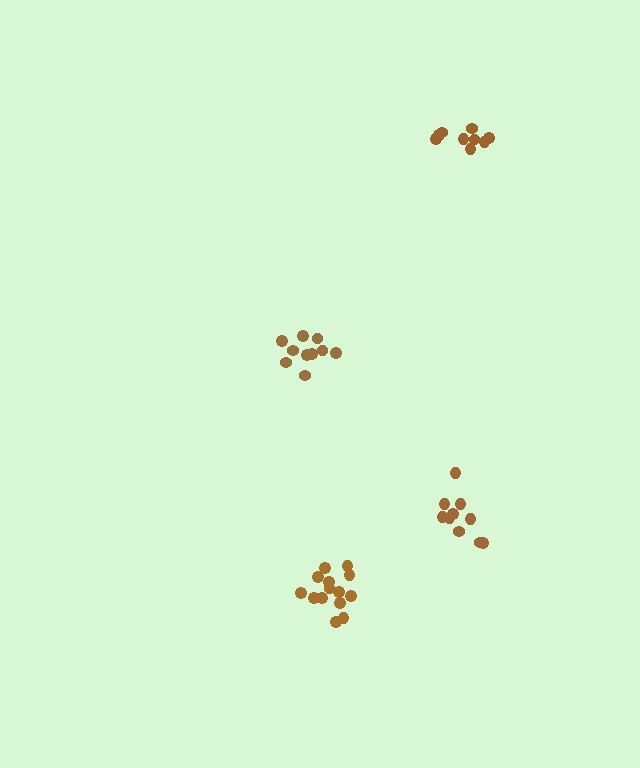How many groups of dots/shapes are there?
There are 4 groups.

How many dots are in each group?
Group 1: 9 dots, Group 2: 10 dots, Group 3: 14 dots, Group 4: 10 dots (43 total).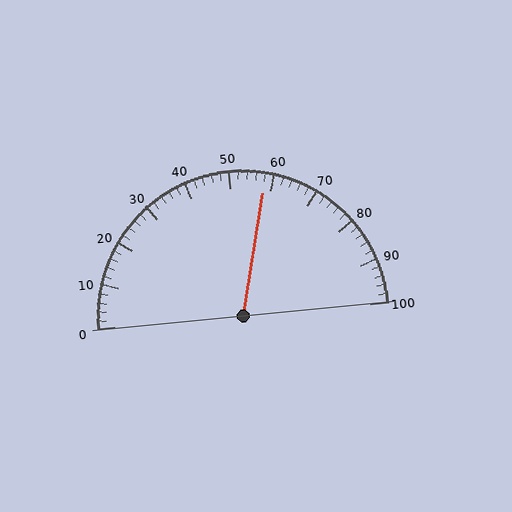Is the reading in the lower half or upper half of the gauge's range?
The reading is in the upper half of the range (0 to 100).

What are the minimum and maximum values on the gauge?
The gauge ranges from 0 to 100.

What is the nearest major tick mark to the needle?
The nearest major tick mark is 60.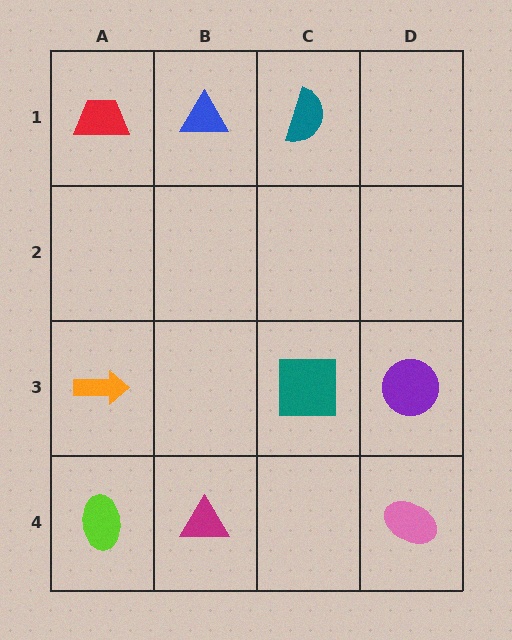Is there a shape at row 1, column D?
No, that cell is empty.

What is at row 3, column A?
An orange arrow.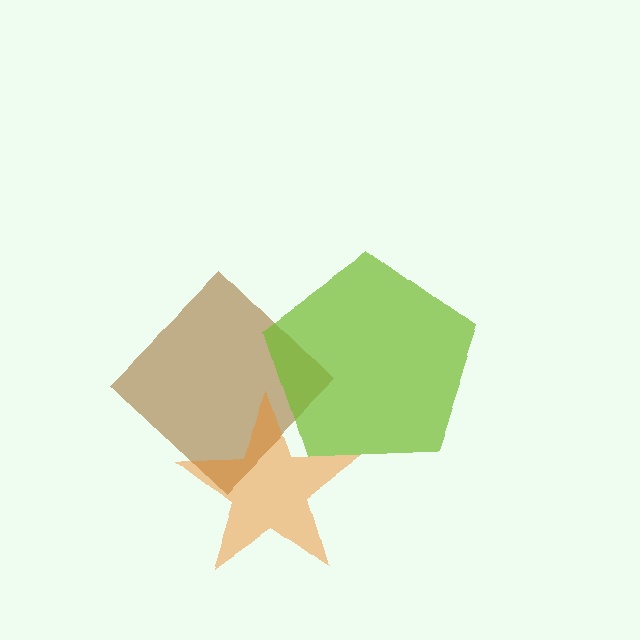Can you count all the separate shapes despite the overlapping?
Yes, there are 3 separate shapes.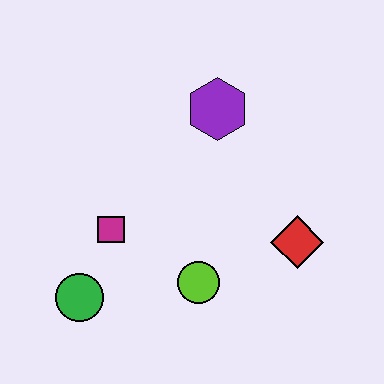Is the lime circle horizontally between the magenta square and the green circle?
No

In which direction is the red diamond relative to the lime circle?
The red diamond is to the right of the lime circle.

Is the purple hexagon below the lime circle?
No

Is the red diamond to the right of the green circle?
Yes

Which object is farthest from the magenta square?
The red diamond is farthest from the magenta square.